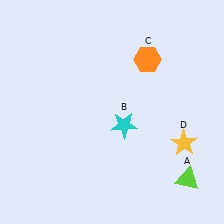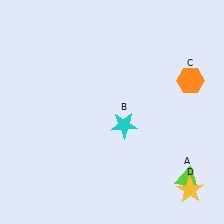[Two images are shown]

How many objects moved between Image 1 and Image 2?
2 objects moved between the two images.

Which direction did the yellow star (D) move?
The yellow star (D) moved down.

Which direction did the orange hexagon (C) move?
The orange hexagon (C) moved right.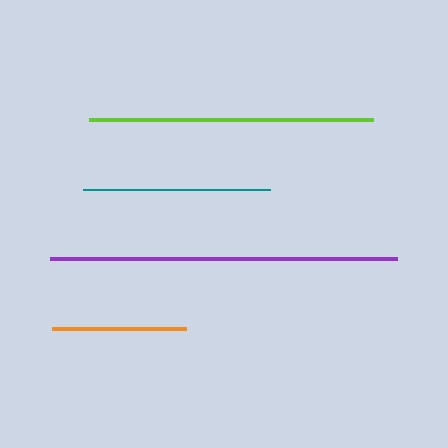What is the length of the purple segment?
The purple segment is approximately 346 pixels long.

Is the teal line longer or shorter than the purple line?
The purple line is longer than the teal line.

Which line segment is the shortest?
The orange line is the shortest at approximately 133 pixels.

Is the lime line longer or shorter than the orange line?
The lime line is longer than the orange line.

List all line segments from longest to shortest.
From longest to shortest: purple, lime, teal, orange.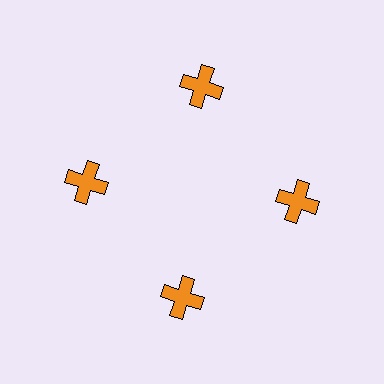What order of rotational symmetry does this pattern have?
This pattern has 4-fold rotational symmetry.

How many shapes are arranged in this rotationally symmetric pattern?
There are 4 shapes, arranged in 4 groups of 1.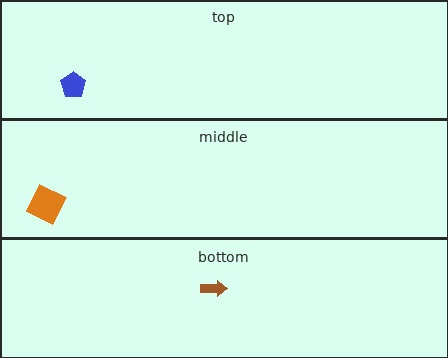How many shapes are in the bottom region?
1.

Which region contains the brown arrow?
The bottom region.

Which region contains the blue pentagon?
The top region.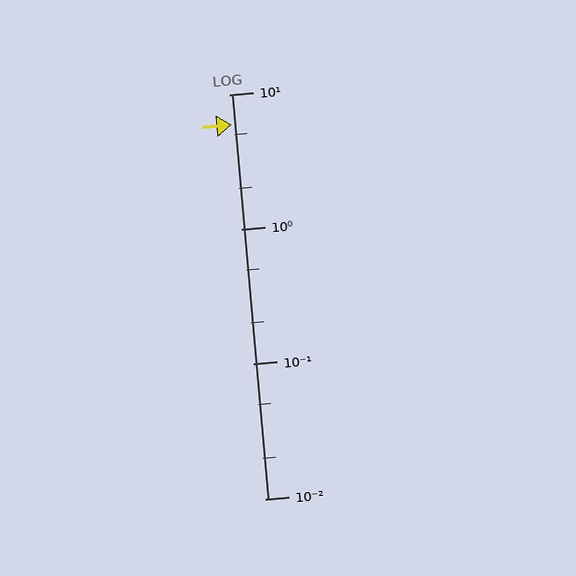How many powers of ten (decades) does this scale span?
The scale spans 3 decades, from 0.01 to 10.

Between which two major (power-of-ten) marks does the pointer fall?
The pointer is between 1 and 10.